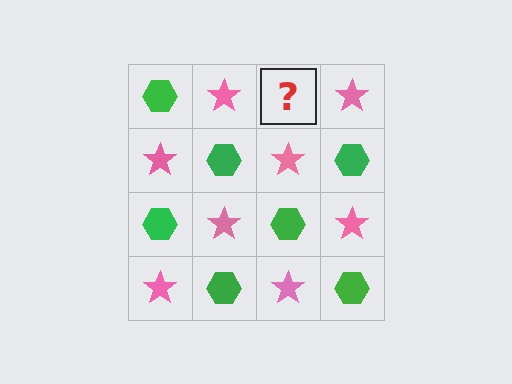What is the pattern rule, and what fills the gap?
The rule is that it alternates green hexagon and pink star in a checkerboard pattern. The gap should be filled with a green hexagon.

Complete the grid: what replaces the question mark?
The question mark should be replaced with a green hexagon.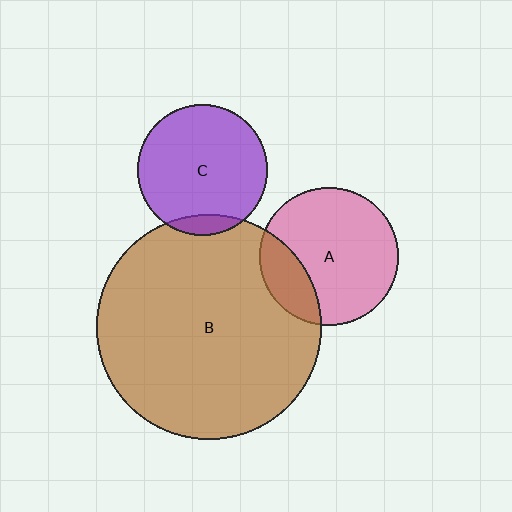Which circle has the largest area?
Circle B (brown).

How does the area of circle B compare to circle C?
Approximately 3.0 times.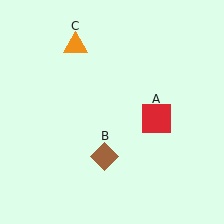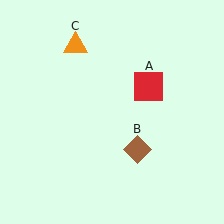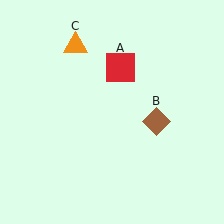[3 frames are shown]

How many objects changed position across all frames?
2 objects changed position: red square (object A), brown diamond (object B).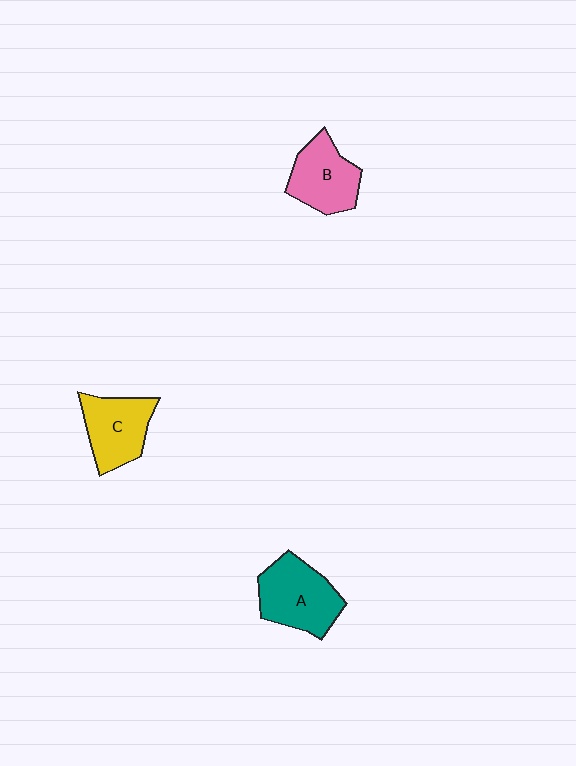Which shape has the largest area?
Shape A (teal).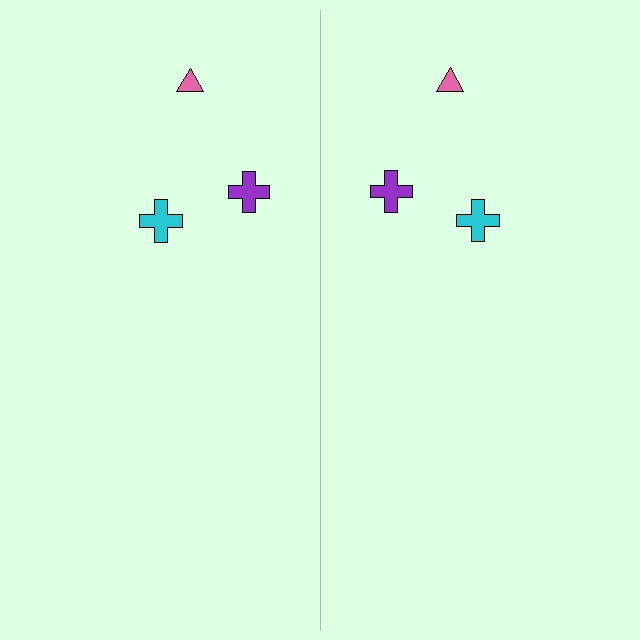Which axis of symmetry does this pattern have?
The pattern has a vertical axis of symmetry running through the center of the image.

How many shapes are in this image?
There are 6 shapes in this image.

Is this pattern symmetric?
Yes, this pattern has bilateral (reflection) symmetry.